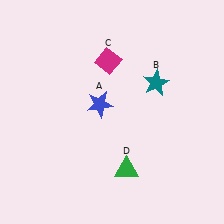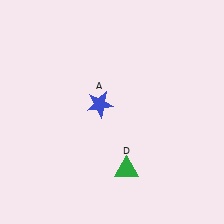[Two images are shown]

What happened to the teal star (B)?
The teal star (B) was removed in Image 2. It was in the top-right area of Image 1.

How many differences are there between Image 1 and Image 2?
There are 2 differences between the two images.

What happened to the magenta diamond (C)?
The magenta diamond (C) was removed in Image 2. It was in the top-left area of Image 1.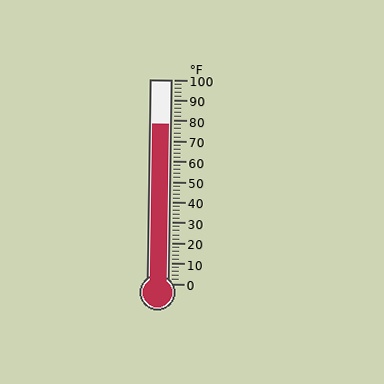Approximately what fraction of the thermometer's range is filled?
The thermometer is filled to approximately 80% of its range.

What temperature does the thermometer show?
The thermometer shows approximately 78°F.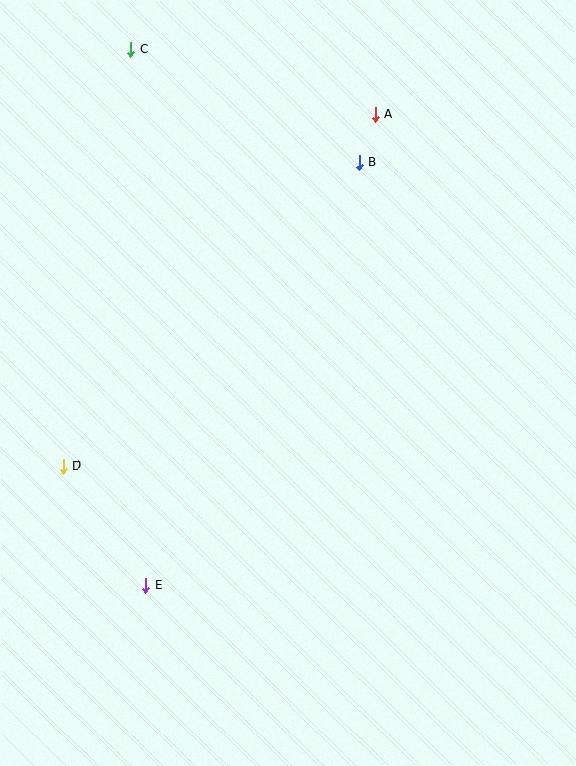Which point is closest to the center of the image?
Point B at (360, 163) is closest to the center.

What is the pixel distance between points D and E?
The distance between D and E is 145 pixels.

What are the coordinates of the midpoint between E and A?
The midpoint between E and A is at (261, 350).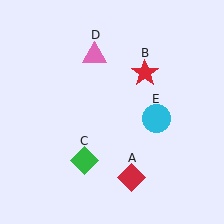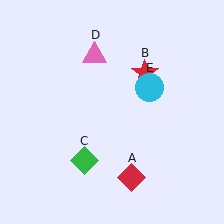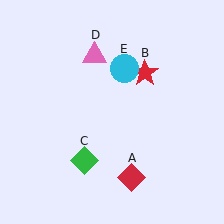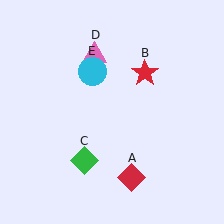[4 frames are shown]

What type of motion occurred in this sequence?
The cyan circle (object E) rotated counterclockwise around the center of the scene.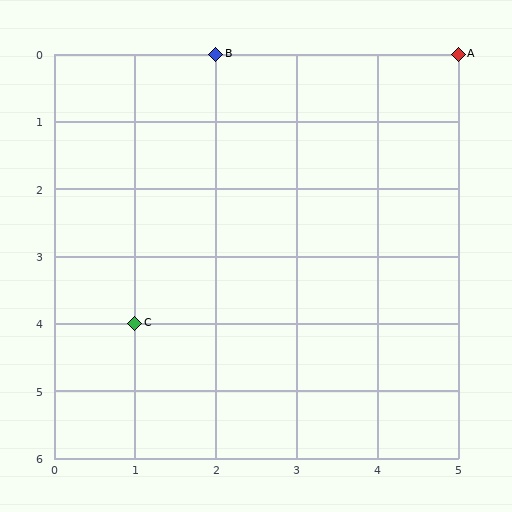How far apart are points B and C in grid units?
Points B and C are 1 column and 4 rows apart (about 4.1 grid units diagonally).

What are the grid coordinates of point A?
Point A is at grid coordinates (5, 0).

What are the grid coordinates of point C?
Point C is at grid coordinates (1, 4).